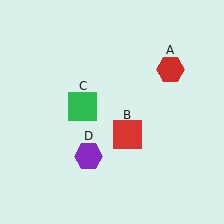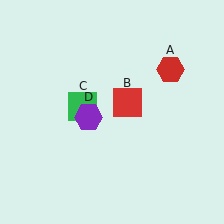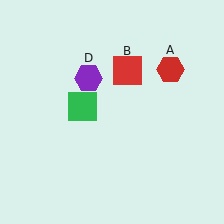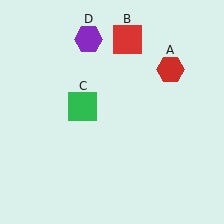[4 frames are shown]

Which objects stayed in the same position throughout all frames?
Red hexagon (object A) and green square (object C) remained stationary.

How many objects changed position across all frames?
2 objects changed position: red square (object B), purple hexagon (object D).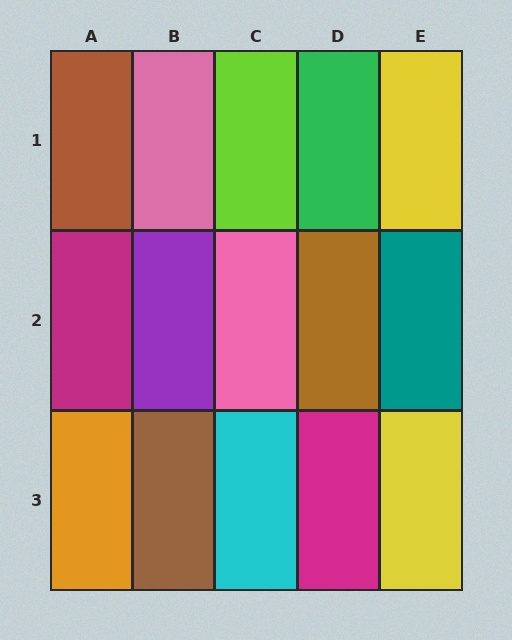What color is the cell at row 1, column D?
Green.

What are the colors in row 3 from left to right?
Orange, brown, cyan, magenta, yellow.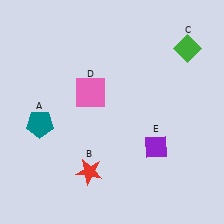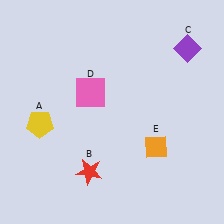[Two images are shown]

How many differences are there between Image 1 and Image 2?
There are 3 differences between the two images.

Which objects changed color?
A changed from teal to yellow. C changed from green to purple. E changed from purple to orange.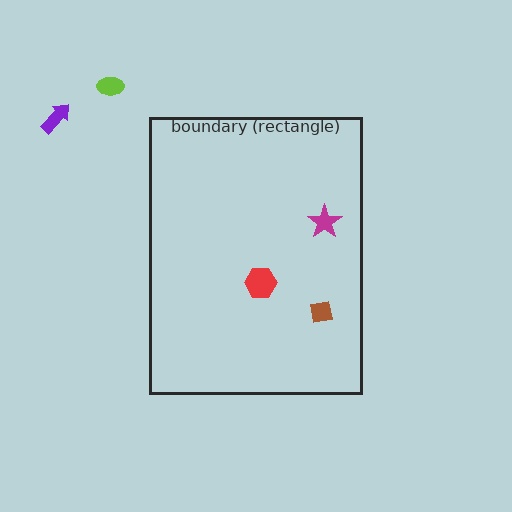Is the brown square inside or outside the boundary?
Inside.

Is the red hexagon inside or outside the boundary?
Inside.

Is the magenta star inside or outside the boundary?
Inside.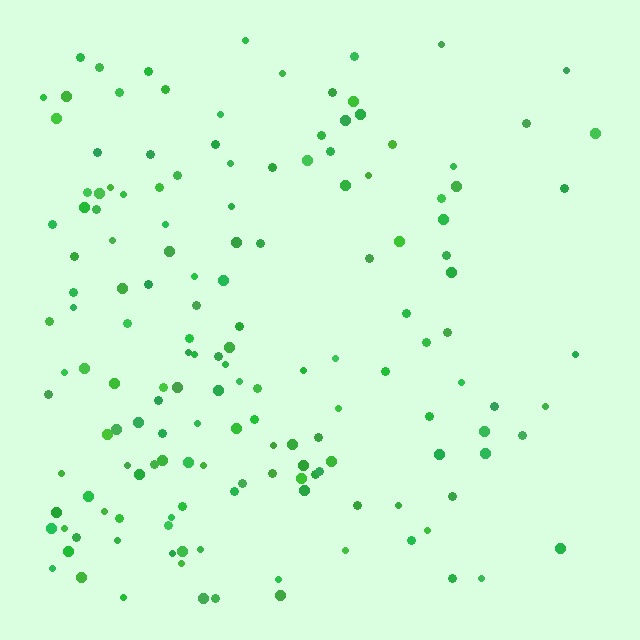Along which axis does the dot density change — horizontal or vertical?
Horizontal.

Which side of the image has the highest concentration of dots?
The left.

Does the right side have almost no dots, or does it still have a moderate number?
Still a moderate number, just noticeably fewer than the left.